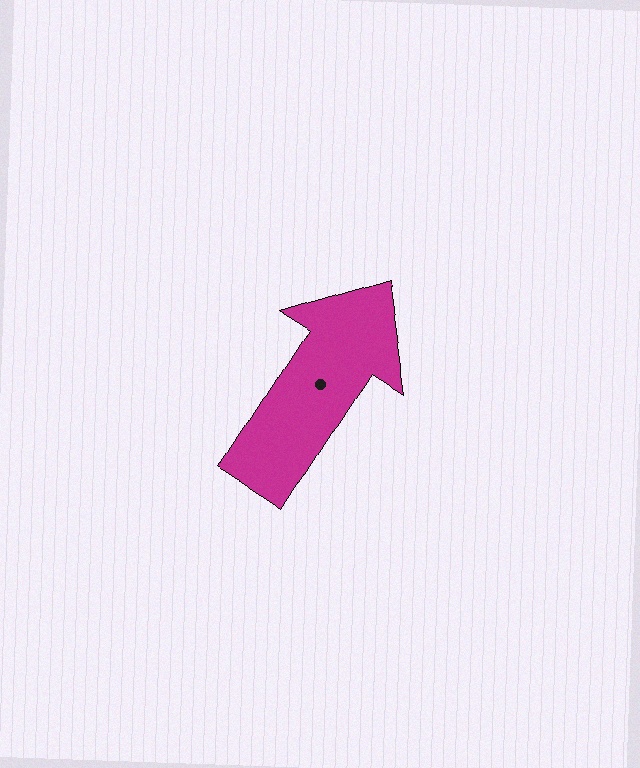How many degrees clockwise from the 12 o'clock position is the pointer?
Approximately 33 degrees.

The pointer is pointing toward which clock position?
Roughly 1 o'clock.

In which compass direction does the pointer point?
Northeast.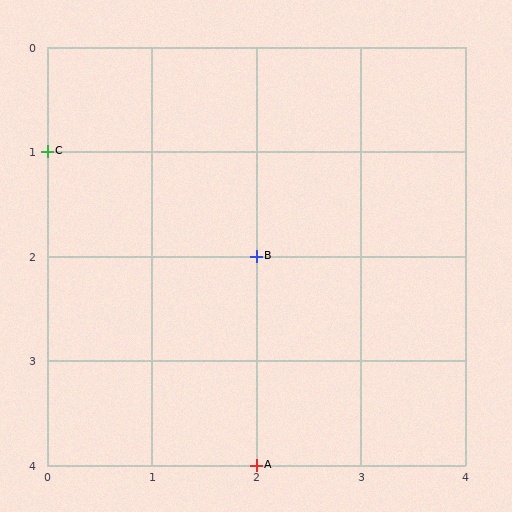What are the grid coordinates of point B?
Point B is at grid coordinates (2, 2).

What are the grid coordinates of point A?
Point A is at grid coordinates (2, 4).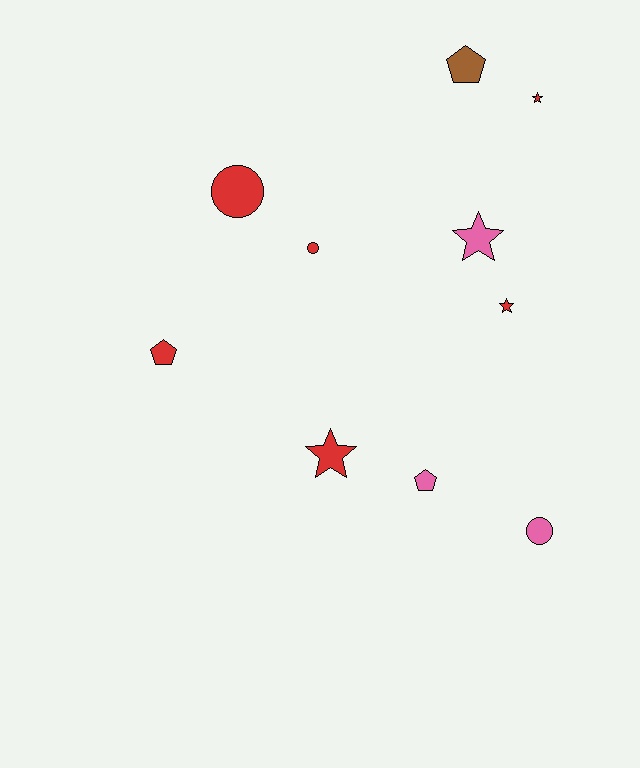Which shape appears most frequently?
Star, with 4 objects.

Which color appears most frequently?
Red, with 6 objects.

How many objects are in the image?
There are 10 objects.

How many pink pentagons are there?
There is 1 pink pentagon.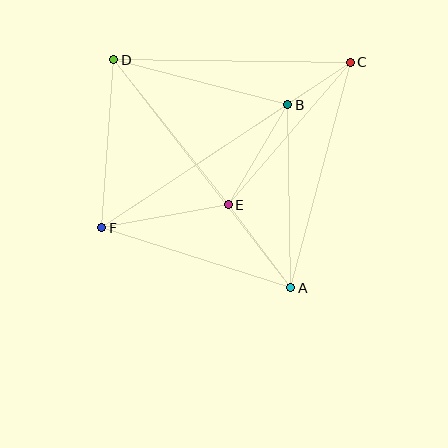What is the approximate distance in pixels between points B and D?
The distance between B and D is approximately 180 pixels.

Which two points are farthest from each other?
Points C and F are farthest from each other.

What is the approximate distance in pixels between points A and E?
The distance between A and E is approximately 104 pixels.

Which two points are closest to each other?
Points B and C are closest to each other.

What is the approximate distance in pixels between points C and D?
The distance between C and D is approximately 237 pixels.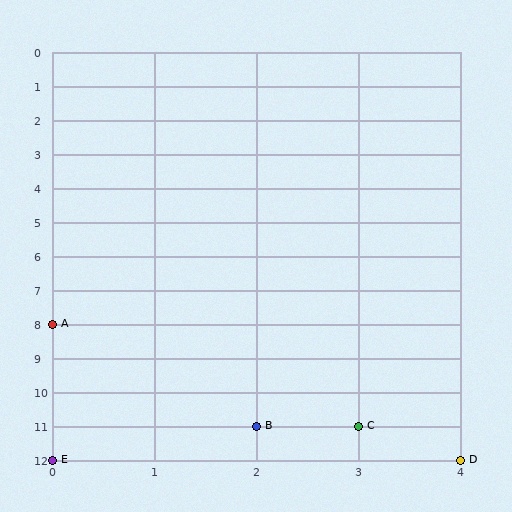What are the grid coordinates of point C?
Point C is at grid coordinates (3, 11).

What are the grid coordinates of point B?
Point B is at grid coordinates (2, 11).